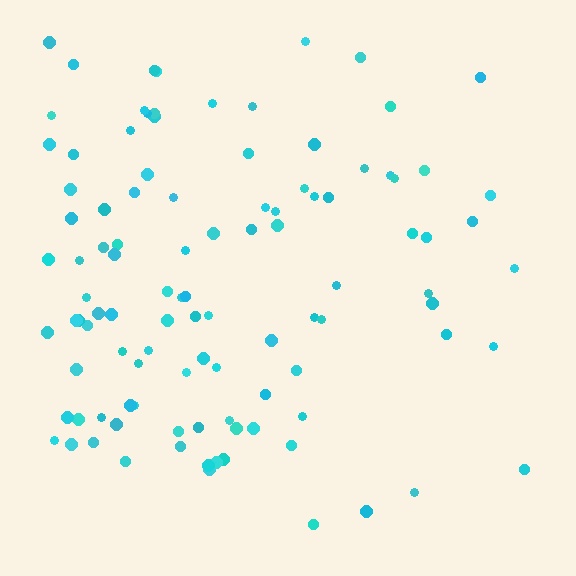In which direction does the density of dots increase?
From right to left, with the left side densest.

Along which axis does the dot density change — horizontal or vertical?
Horizontal.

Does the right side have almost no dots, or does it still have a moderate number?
Still a moderate number, just noticeably fewer than the left.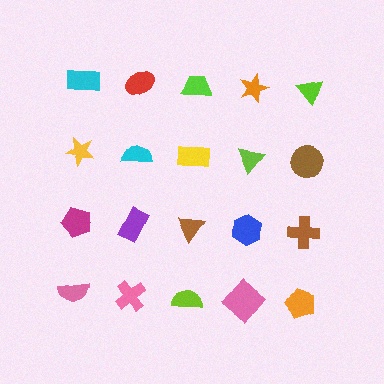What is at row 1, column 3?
A lime trapezoid.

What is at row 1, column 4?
An orange star.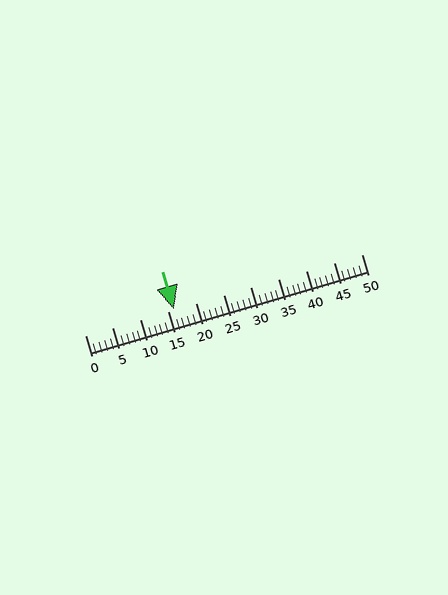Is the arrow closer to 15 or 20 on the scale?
The arrow is closer to 15.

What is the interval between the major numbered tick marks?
The major tick marks are spaced 5 units apart.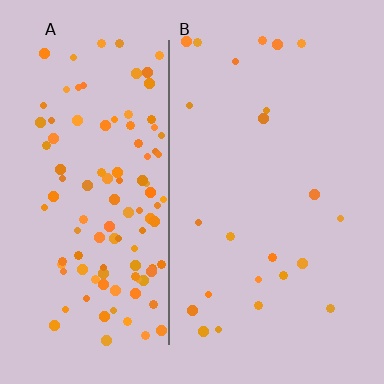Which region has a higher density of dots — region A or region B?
A (the left).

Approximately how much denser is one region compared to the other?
Approximately 5.0× — region A over region B.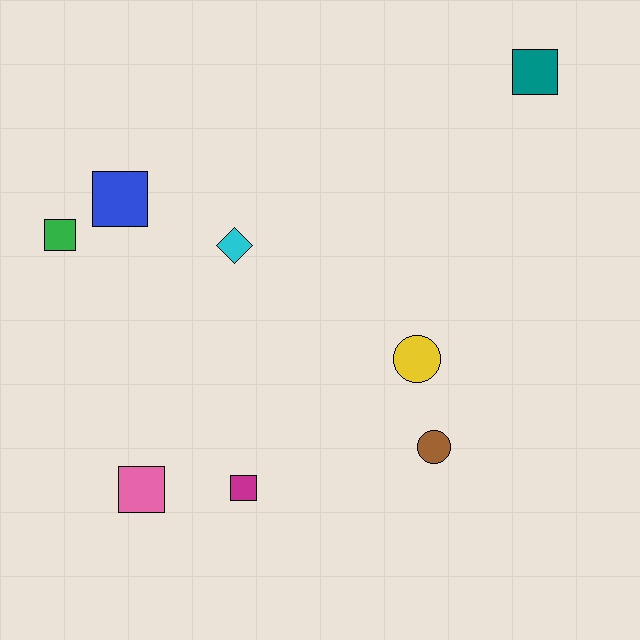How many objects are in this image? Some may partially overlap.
There are 8 objects.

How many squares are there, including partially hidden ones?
There are 5 squares.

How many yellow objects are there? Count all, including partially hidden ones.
There is 1 yellow object.